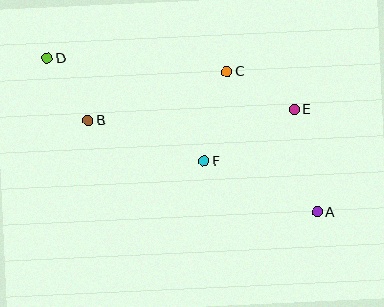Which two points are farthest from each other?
Points A and D are farthest from each other.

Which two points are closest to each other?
Points B and D are closest to each other.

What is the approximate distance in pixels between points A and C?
The distance between A and C is approximately 167 pixels.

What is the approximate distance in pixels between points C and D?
The distance between C and D is approximately 181 pixels.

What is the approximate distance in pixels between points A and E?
The distance between A and E is approximately 105 pixels.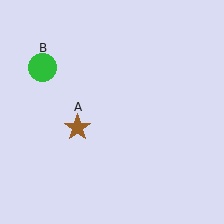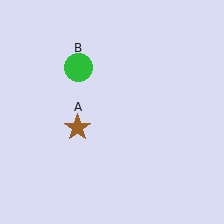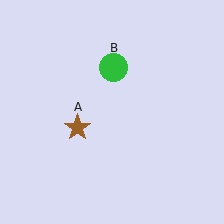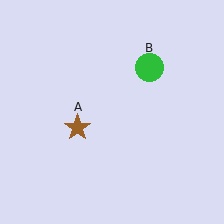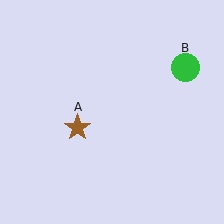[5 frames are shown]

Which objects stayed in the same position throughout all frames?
Brown star (object A) remained stationary.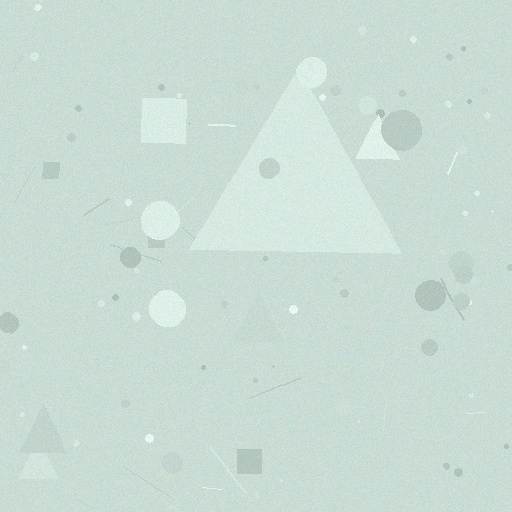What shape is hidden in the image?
A triangle is hidden in the image.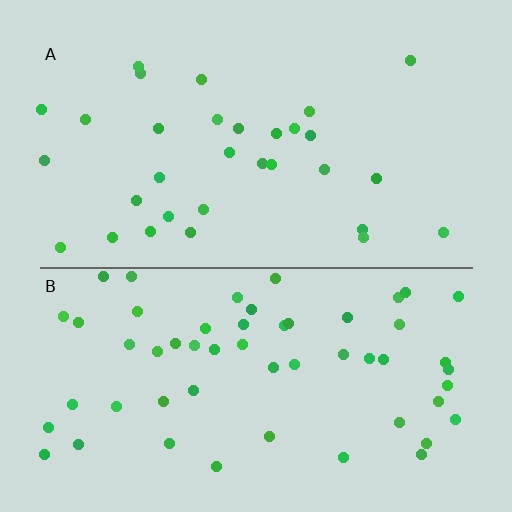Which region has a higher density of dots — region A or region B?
B (the bottom).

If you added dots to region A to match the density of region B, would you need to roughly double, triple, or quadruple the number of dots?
Approximately double.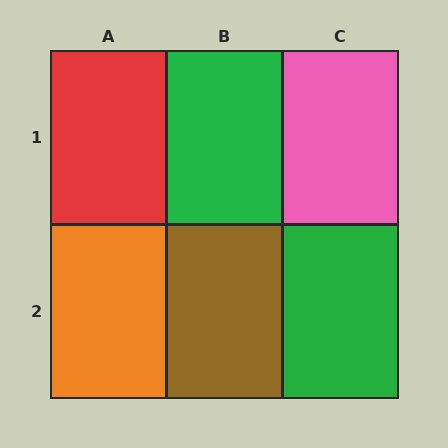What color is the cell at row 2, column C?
Green.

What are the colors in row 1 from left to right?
Red, green, pink.